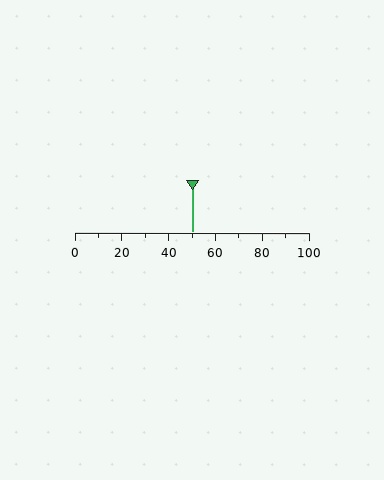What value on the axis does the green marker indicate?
The marker indicates approximately 50.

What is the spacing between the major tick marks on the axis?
The major ticks are spaced 20 apart.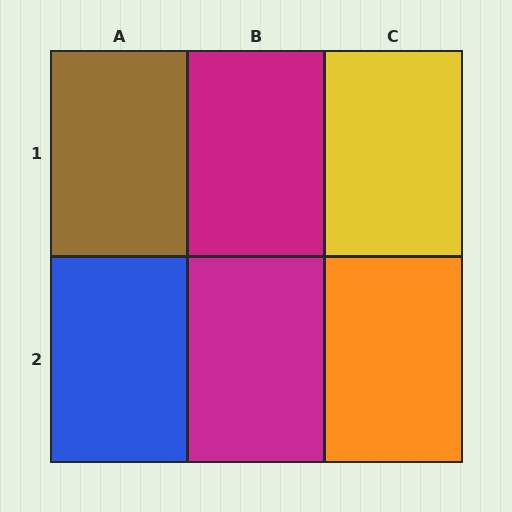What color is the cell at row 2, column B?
Magenta.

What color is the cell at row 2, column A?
Blue.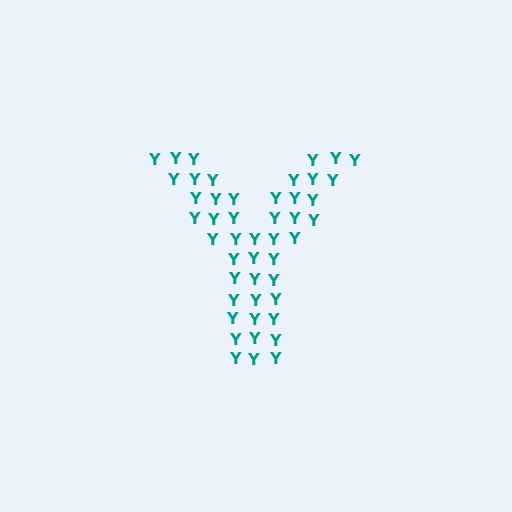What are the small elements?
The small elements are letter Y's.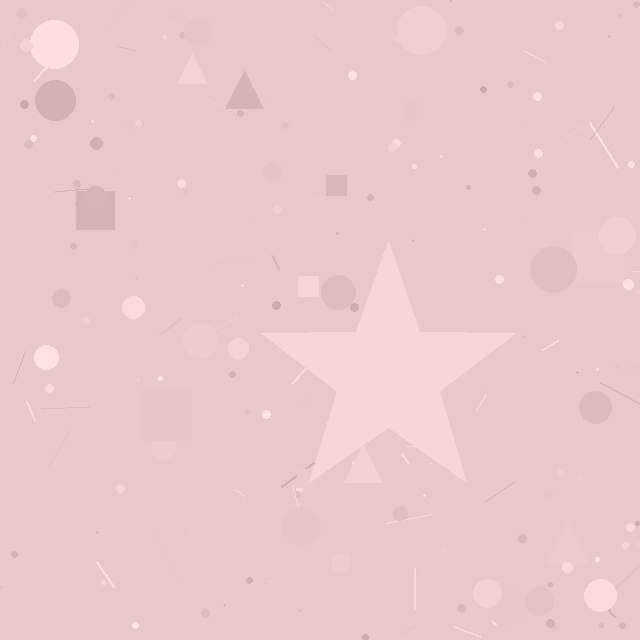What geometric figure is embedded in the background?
A star is embedded in the background.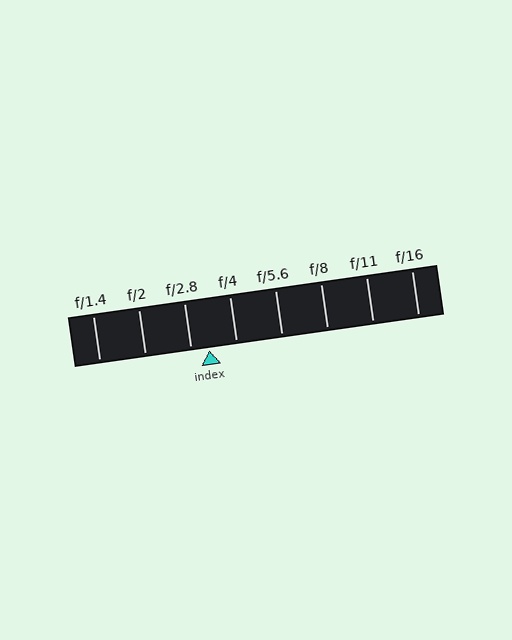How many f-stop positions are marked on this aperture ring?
There are 8 f-stop positions marked.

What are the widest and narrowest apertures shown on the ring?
The widest aperture shown is f/1.4 and the narrowest is f/16.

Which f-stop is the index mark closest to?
The index mark is closest to f/2.8.